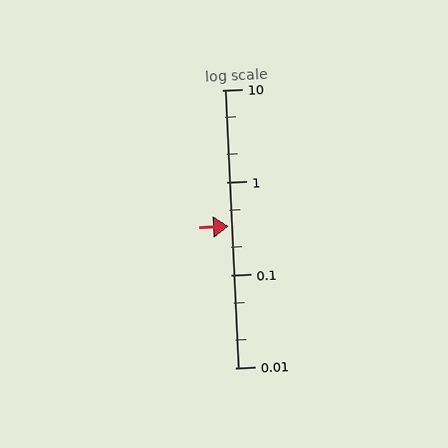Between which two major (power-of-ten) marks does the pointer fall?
The pointer is between 0.1 and 1.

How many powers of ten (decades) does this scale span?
The scale spans 3 decades, from 0.01 to 10.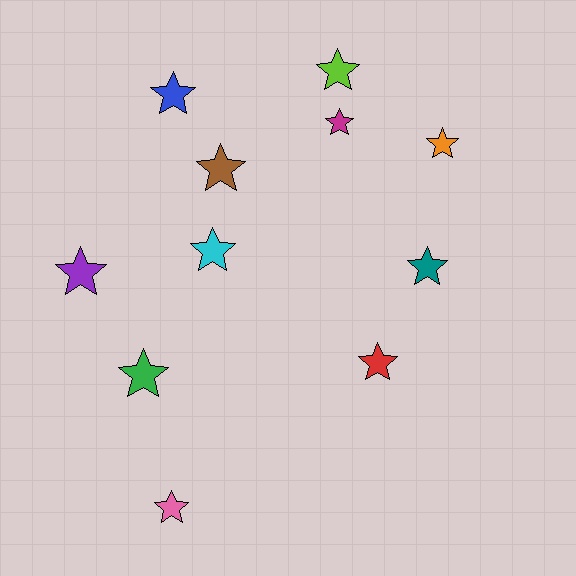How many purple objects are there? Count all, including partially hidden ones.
There is 1 purple object.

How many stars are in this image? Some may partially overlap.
There are 11 stars.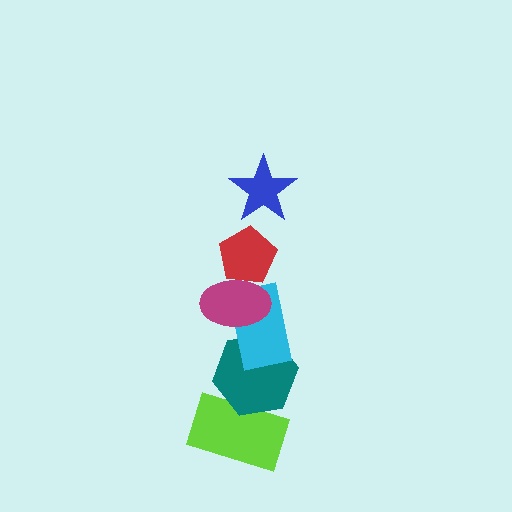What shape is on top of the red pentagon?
The blue star is on top of the red pentagon.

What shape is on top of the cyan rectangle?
The magenta ellipse is on top of the cyan rectangle.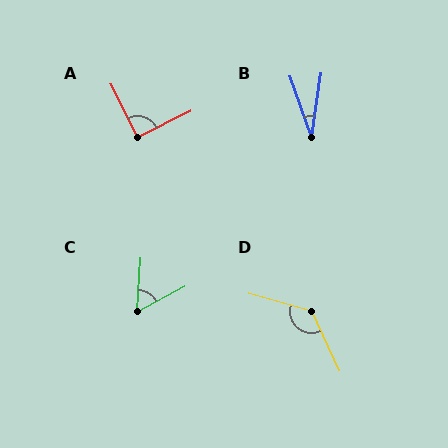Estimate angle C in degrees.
Approximately 58 degrees.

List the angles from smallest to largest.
B (27°), C (58°), A (90°), D (130°).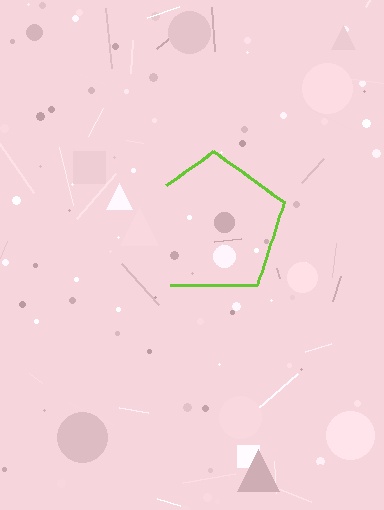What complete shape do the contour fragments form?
The contour fragments form a pentagon.